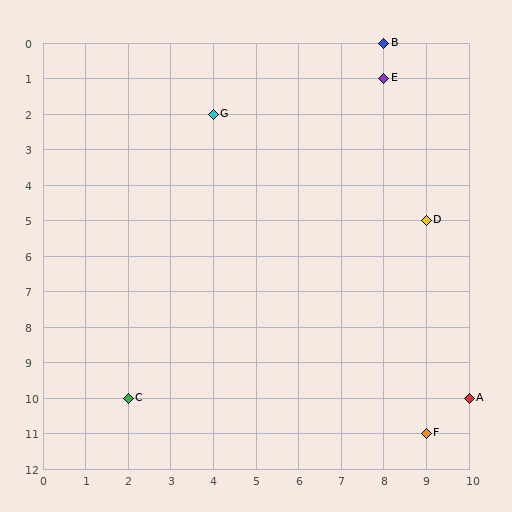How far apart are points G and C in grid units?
Points G and C are 2 columns and 8 rows apart (about 8.2 grid units diagonally).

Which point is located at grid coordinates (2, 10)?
Point C is at (2, 10).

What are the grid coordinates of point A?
Point A is at grid coordinates (10, 10).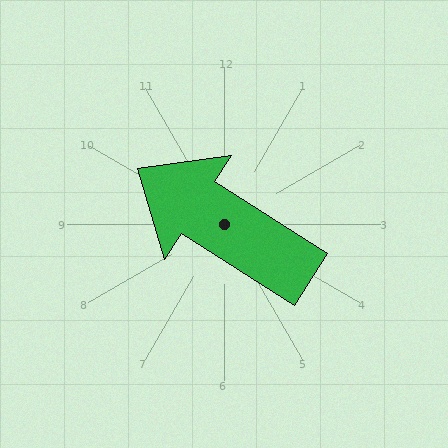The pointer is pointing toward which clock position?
Roughly 10 o'clock.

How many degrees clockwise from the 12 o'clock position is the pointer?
Approximately 303 degrees.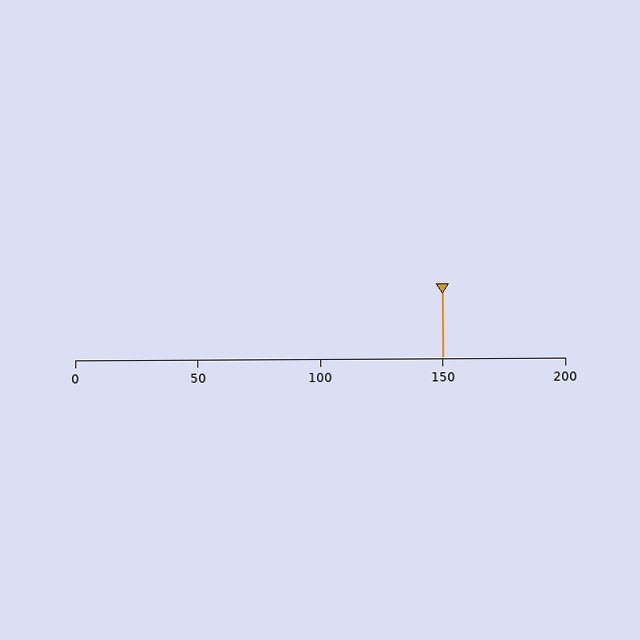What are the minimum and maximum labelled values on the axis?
The axis runs from 0 to 200.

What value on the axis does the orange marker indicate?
The marker indicates approximately 150.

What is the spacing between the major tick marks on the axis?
The major ticks are spaced 50 apart.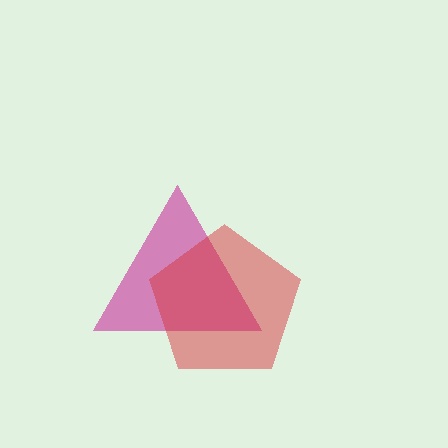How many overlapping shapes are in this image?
There are 2 overlapping shapes in the image.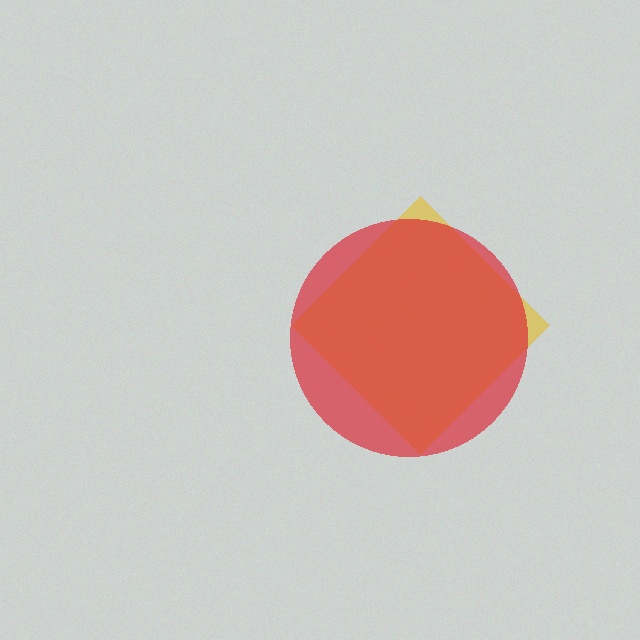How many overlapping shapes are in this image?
There are 2 overlapping shapes in the image.